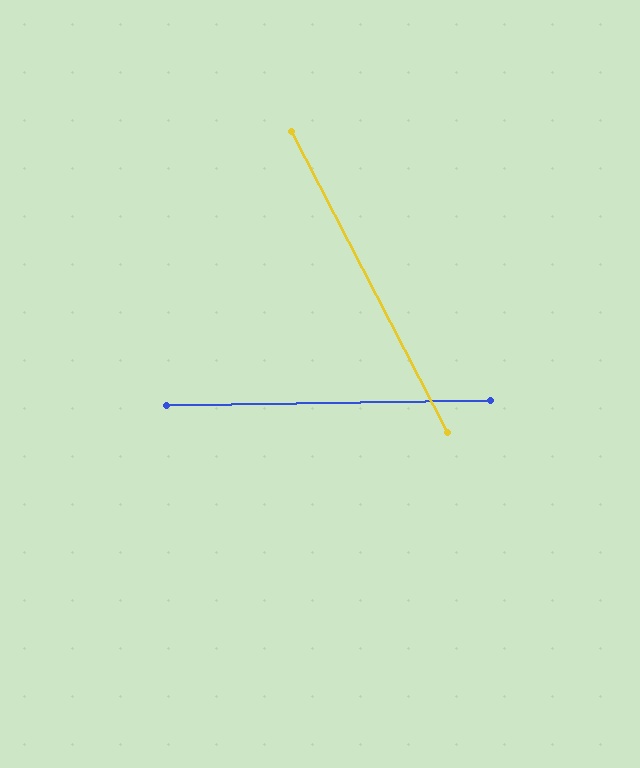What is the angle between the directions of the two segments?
Approximately 63 degrees.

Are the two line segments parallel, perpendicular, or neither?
Neither parallel nor perpendicular — they differ by about 63°.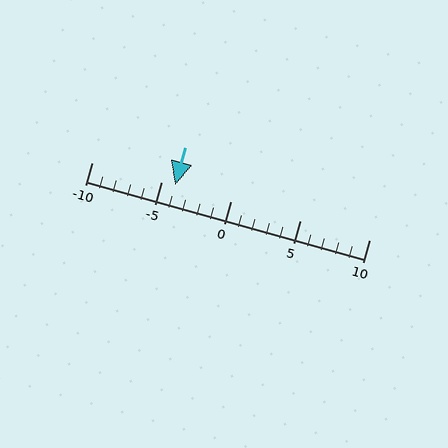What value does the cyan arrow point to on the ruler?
The cyan arrow points to approximately -4.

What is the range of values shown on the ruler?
The ruler shows values from -10 to 10.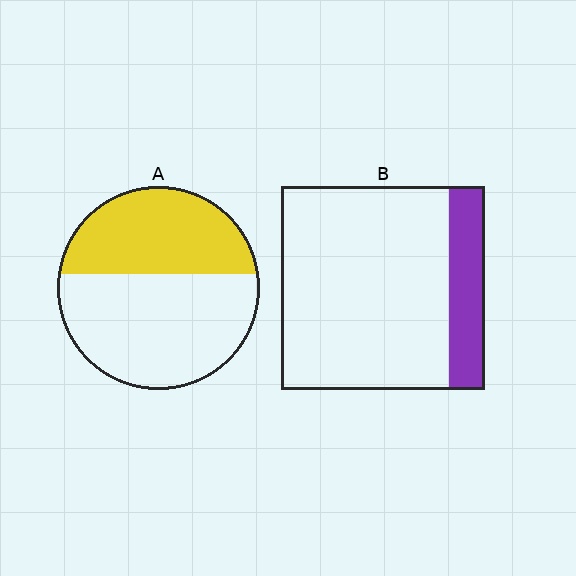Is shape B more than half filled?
No.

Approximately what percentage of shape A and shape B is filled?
A is approximately 40% and B is approximately 20%.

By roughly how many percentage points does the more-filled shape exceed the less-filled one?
By roughly 25 percentage points (A over B).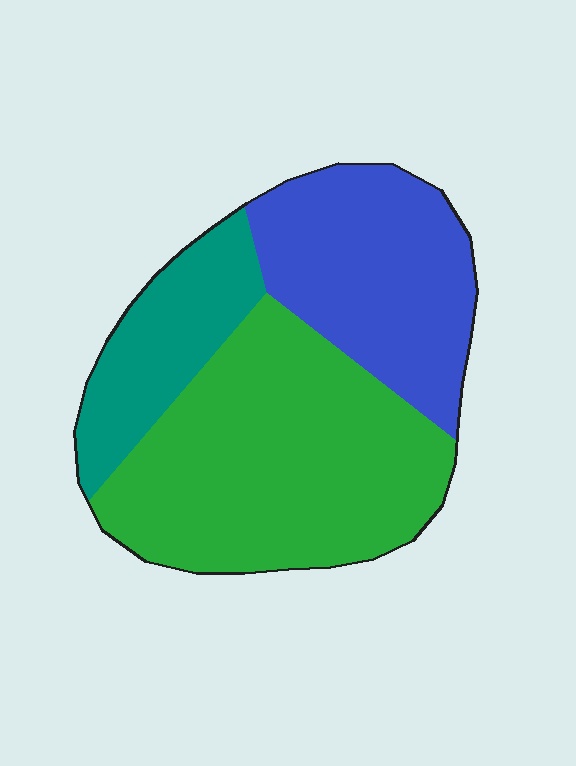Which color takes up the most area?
Green, at roughly 50%.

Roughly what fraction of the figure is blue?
Blue takes up about one third (1/3) of the figure.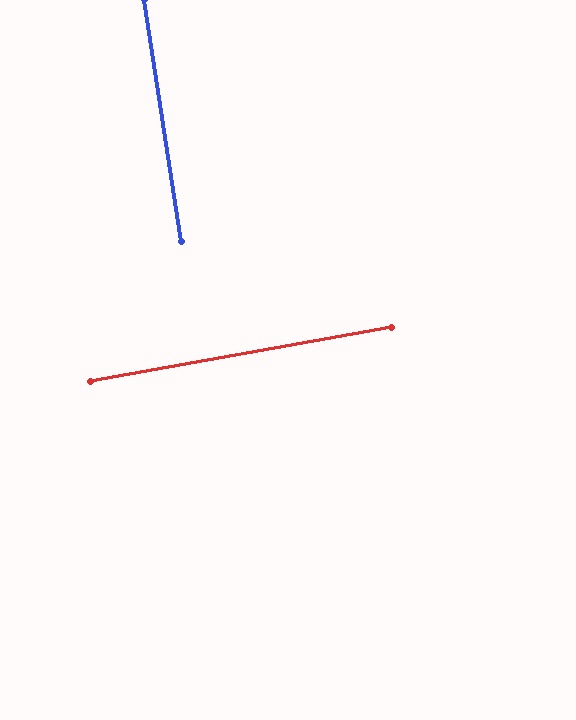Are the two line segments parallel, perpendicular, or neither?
Perpendicular — they meet at approximately 89°.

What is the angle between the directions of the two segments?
Approximately 89 degrees.